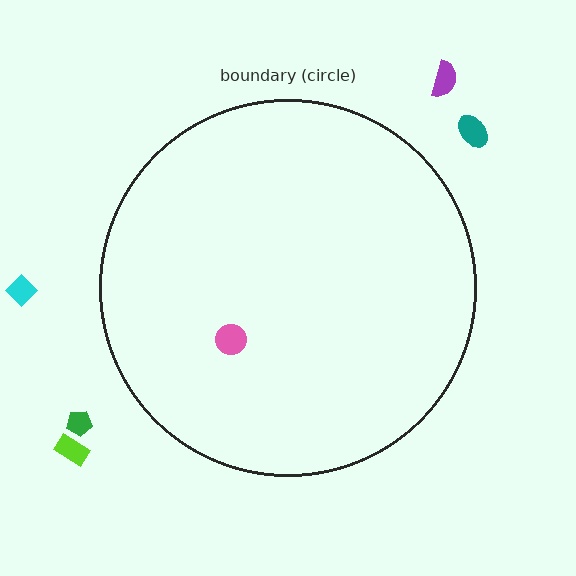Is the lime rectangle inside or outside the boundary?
Outside.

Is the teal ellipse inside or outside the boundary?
Outside.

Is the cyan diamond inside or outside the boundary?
Outside.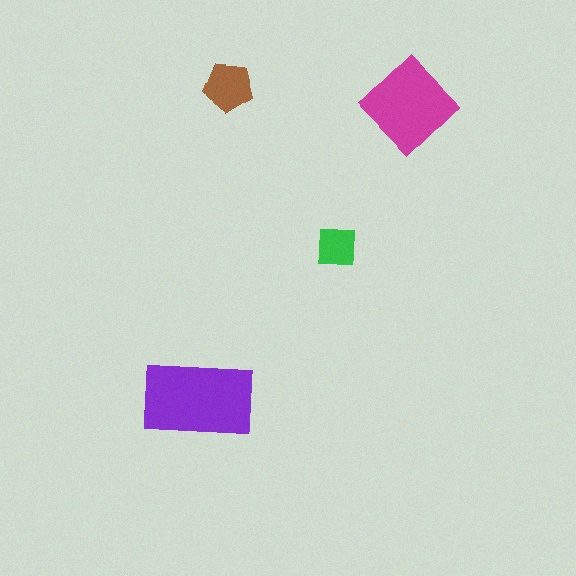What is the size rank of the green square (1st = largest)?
4th.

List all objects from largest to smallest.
The purple rectangle, the magenta diamond, the brown pentagon, the green square.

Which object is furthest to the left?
The purple rectangle is leftmost.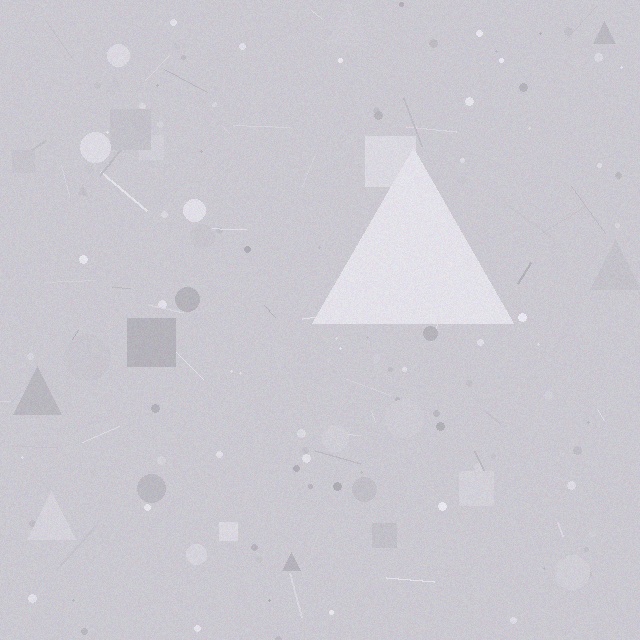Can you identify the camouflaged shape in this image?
The camouflaged shape is a triangle.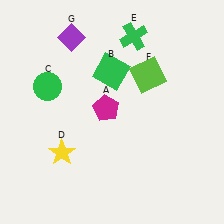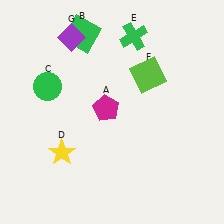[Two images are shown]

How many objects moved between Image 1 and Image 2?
1 object moved between the two images.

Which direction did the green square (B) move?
The green square (B) moved up.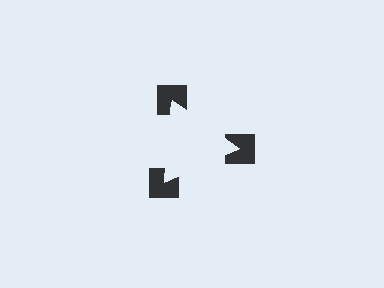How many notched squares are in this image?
There are 3 — one at each vertex of the illusory triangle.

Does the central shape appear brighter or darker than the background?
It typically appears slightly brighter than the background, even though no actual brightness change is drawn.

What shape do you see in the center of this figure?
An illusory triangle — its edges are inferred from the aligned wedge cuts in the notched squares, not physically drawn.